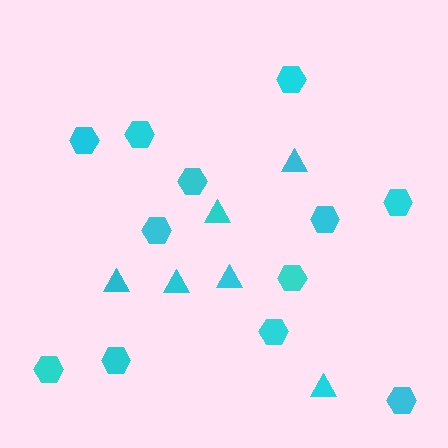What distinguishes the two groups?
There are 2 groups: one group of hexagons (12) and one group of triangles (6).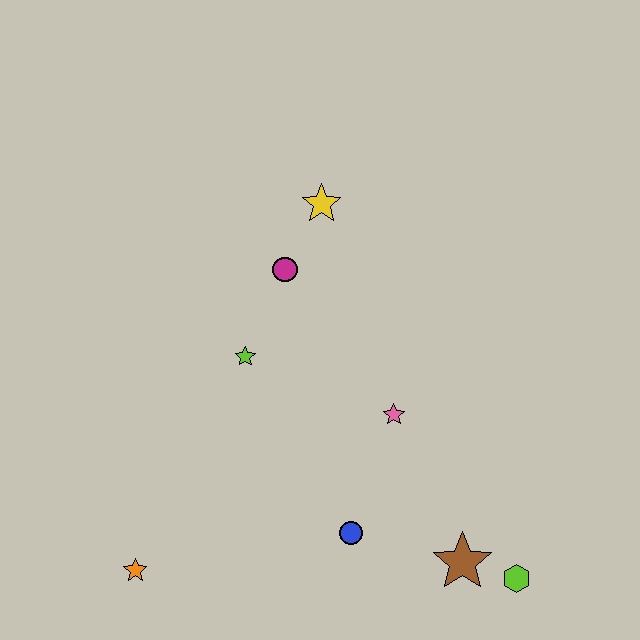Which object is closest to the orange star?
The blue circle is closest to the orange star.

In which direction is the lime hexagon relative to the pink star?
The lime hexagon is below the pink star.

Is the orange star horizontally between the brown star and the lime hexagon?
No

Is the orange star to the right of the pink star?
No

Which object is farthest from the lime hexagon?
The yellow star is farthest from the lime hexagon.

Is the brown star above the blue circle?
No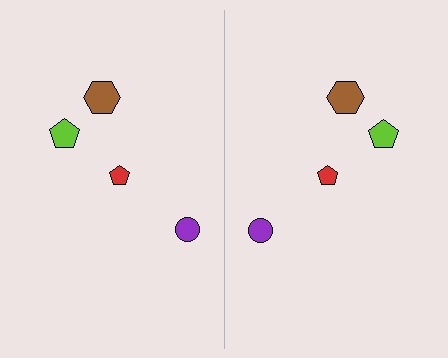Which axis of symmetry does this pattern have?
The pattern has a vertical axis of symmetry running through the center of the image.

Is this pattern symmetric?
Yes, this pattern has bilateral (reflection) symmetry.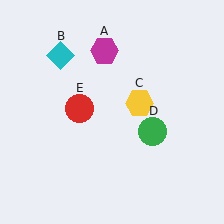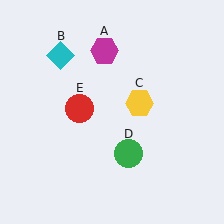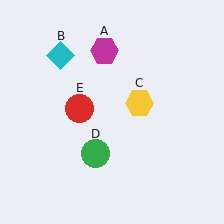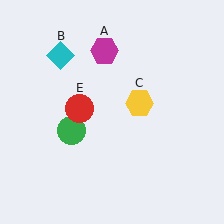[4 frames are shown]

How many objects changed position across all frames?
1 object changed position: green circle (object D).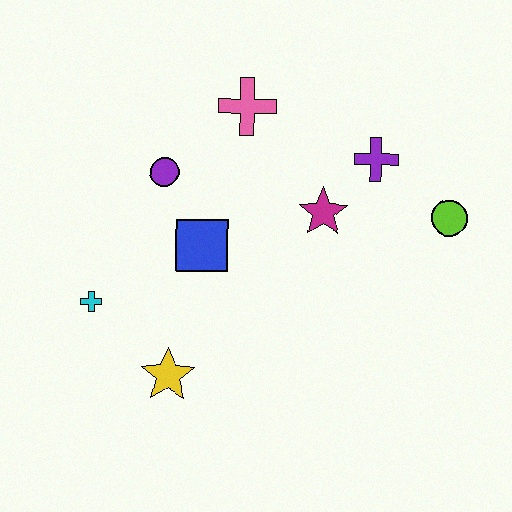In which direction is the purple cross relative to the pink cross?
The purple cross is to the right of the pink cross.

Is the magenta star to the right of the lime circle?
No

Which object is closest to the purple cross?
The magenta star is closest to the purple cross.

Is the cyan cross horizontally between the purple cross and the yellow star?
No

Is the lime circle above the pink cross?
No